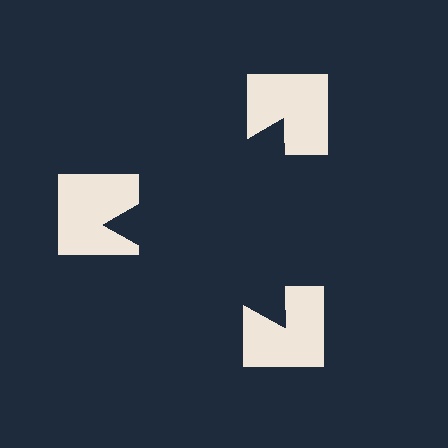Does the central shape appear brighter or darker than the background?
It typically appears slightly darker than the background, even though no actual brightness change is drawn.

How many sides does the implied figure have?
3 sides.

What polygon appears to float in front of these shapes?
An illusory triangle — its edges are inferred from the aligned wedge cuts in the notched squares, not physically drawn.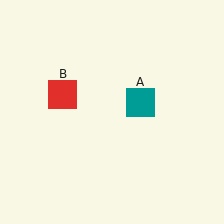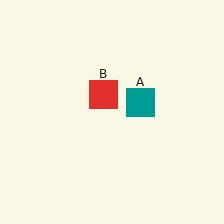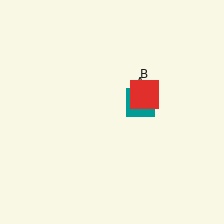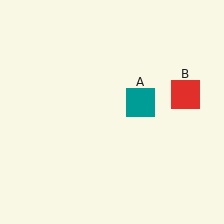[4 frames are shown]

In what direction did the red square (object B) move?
The red square (object B) moved right.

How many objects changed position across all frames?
1 object changed position: red square (object B).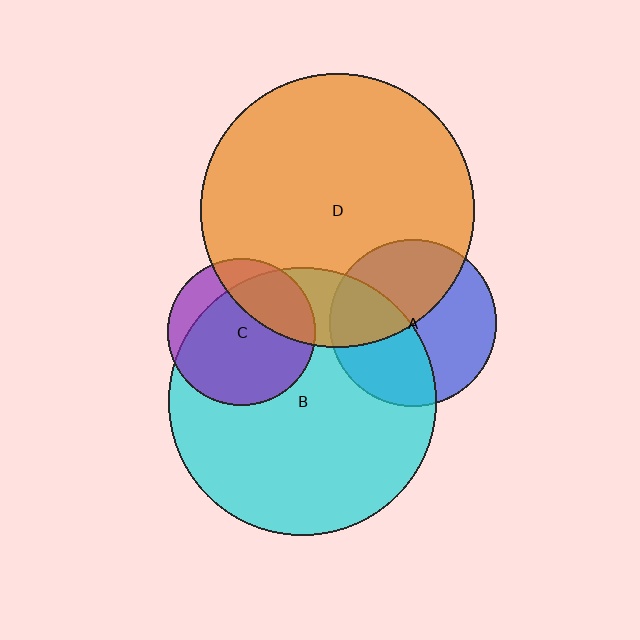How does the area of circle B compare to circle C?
Approximately 3.3 times.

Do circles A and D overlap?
Yes.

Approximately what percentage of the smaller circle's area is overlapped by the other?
Approximately 45%.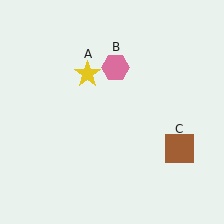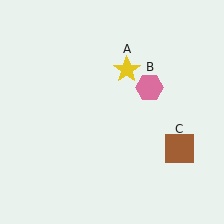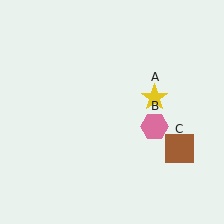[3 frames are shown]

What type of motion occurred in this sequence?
The yellow star (object A), pink hexagon (object B) rotated clockwise around the center of the scene.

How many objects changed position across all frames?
2 objects changed position: yellow star (object A), pink hexagon (object B).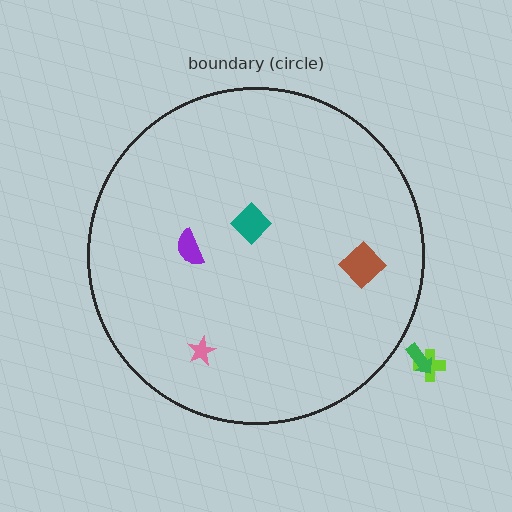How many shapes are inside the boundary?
4 inside, 2 outside.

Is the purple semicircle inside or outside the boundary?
Inside.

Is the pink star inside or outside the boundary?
Inside.